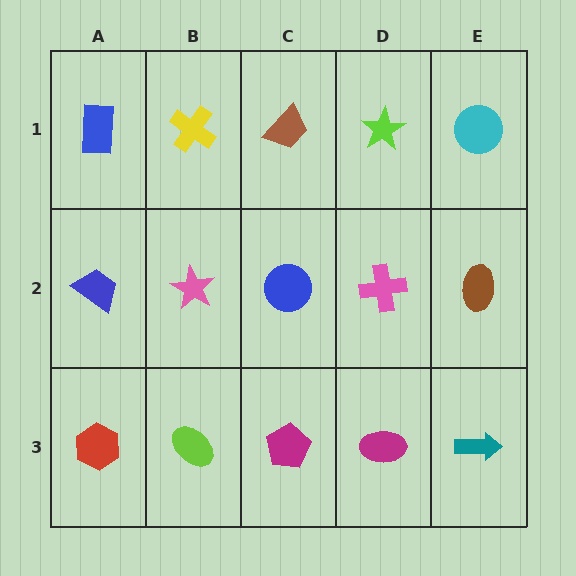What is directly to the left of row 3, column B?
A red hexagon.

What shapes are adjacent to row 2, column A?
A blue rectangle (row 1, column A), a red hexagon (row 3, column A), a pink star (row 2, column B).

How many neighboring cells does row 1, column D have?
3.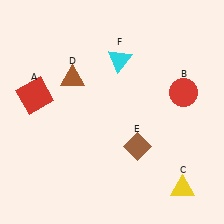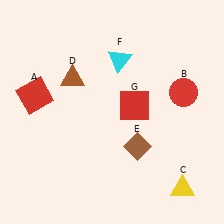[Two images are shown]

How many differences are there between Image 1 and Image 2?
There is 1 difference between the two images.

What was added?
A red square (G) was added in Image 2.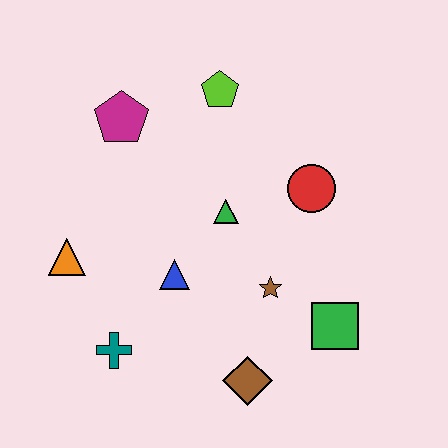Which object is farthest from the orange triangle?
The green square is farthest from the orange triangle.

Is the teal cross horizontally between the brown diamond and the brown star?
No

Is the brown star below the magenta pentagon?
Yes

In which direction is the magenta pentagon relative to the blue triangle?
The magenta pentagon is above the blue triangle.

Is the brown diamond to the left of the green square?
Yes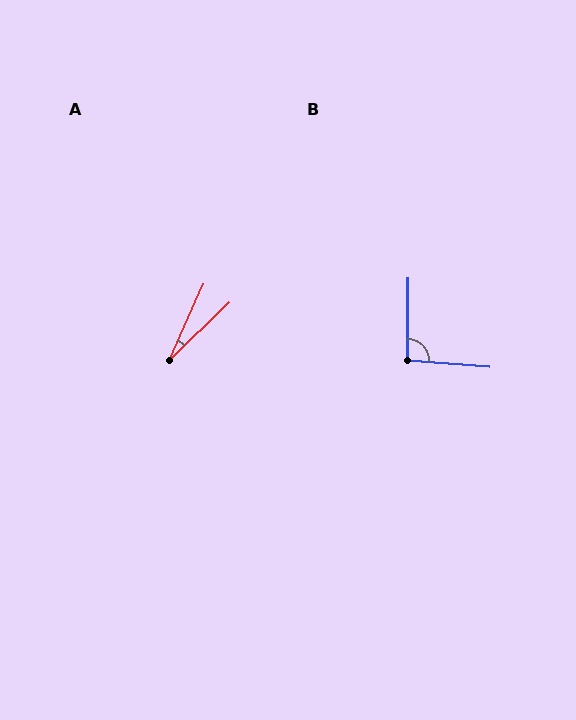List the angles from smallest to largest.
A (22°), B (94°).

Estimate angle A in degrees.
Approximately 22 degrees.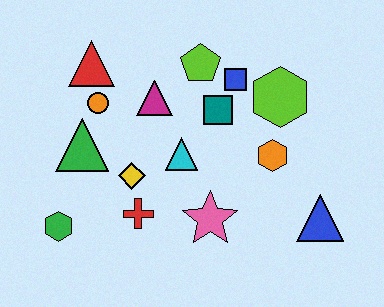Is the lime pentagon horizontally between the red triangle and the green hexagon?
No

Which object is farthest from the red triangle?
The blue triangle is farthest from the red triangle.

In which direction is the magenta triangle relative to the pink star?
The magenta triangle is above the pink star.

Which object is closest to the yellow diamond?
The red cross is closest to the yellow diamond.